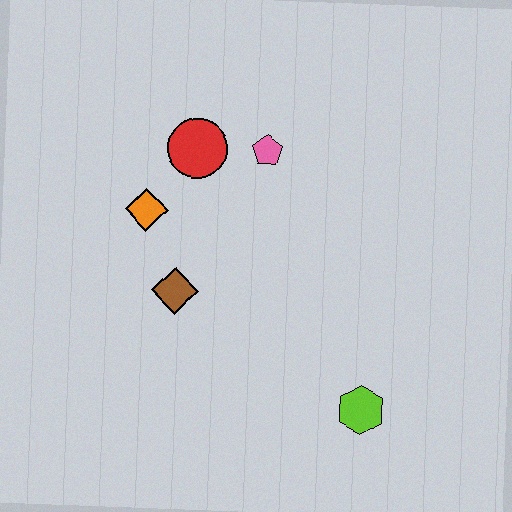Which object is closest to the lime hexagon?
The brown diamond is closest to the lime hexagon.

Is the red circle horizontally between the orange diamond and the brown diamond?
No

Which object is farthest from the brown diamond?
The lime hexagon is farthest from the brown diamond.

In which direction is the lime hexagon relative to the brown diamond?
The lime hexagon is to the right of the brown diamond.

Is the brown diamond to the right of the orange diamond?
Yes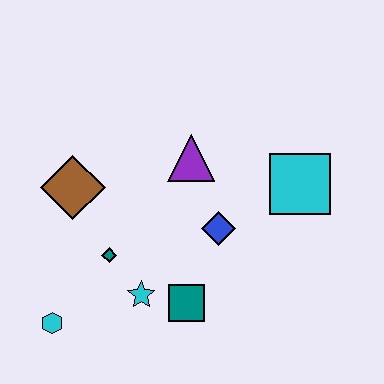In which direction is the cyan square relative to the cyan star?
The cyan square is to the right of the cyan star.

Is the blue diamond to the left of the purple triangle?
No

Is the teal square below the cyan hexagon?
No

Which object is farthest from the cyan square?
The cyan hexagon is farthest from the cyan square.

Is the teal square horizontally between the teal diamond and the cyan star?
No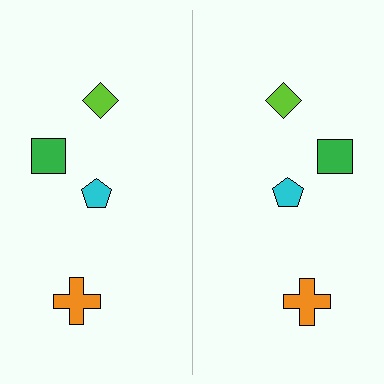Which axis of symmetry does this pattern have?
The pattern has a vertical axis of symmetry running through the center of the image.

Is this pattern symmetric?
Yes, this pattern has bilateral (reflection) symmetry.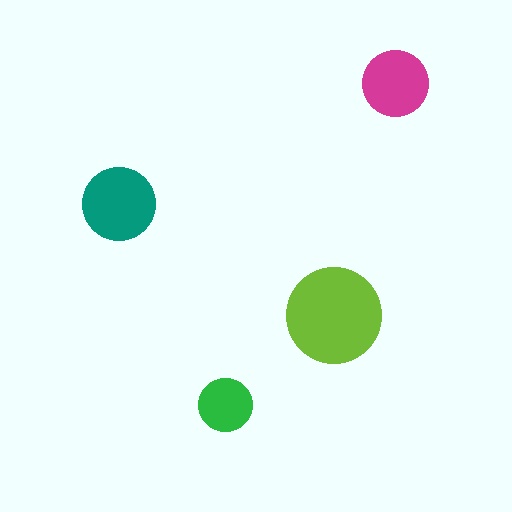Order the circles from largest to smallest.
the lime one, the teal one, the magenta one, the green one.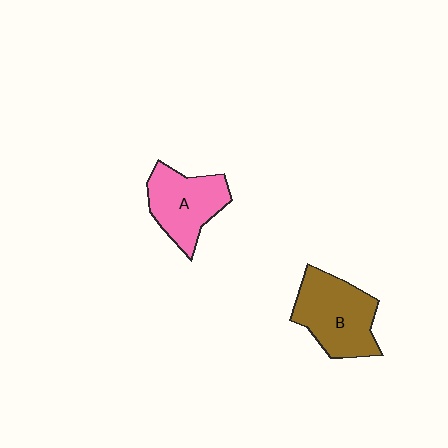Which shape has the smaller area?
Shape A (pink).